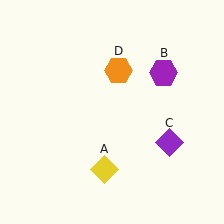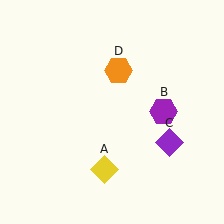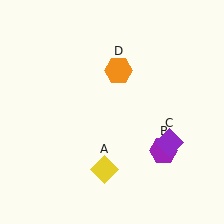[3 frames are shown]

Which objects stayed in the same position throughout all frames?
Yellow diamond (object A) and purple diamond (object C) and orange hexagon (object D) remained stationary.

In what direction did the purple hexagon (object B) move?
The purple hexagon (object B) moved down.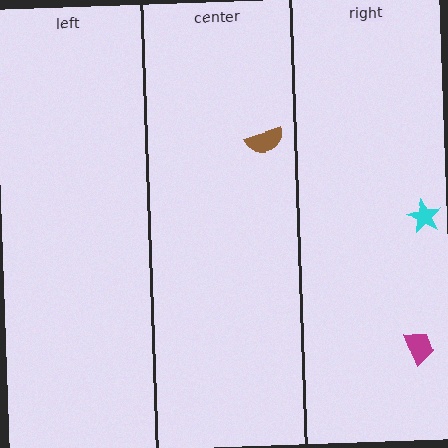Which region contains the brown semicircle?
The center region.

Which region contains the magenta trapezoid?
The right region.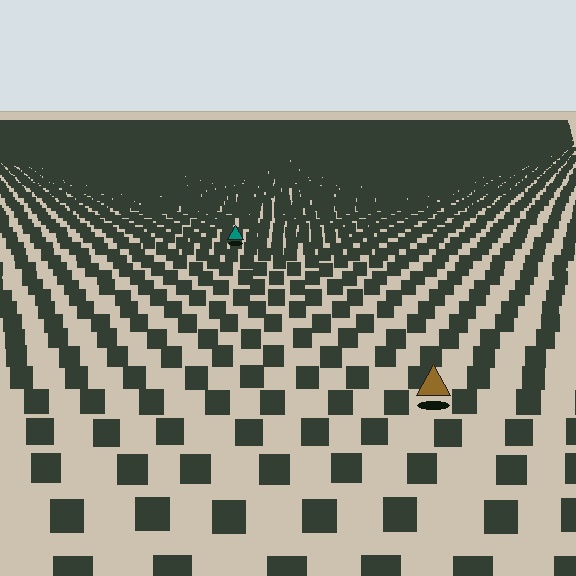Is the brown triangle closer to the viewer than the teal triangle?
Yes. The brown triangle is closer — you can tell from the texture gradient: the ground texture is coarser near it.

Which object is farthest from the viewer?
The teal triangle is farthest from the viewer. It appears smaller and the ground texture around it is denser.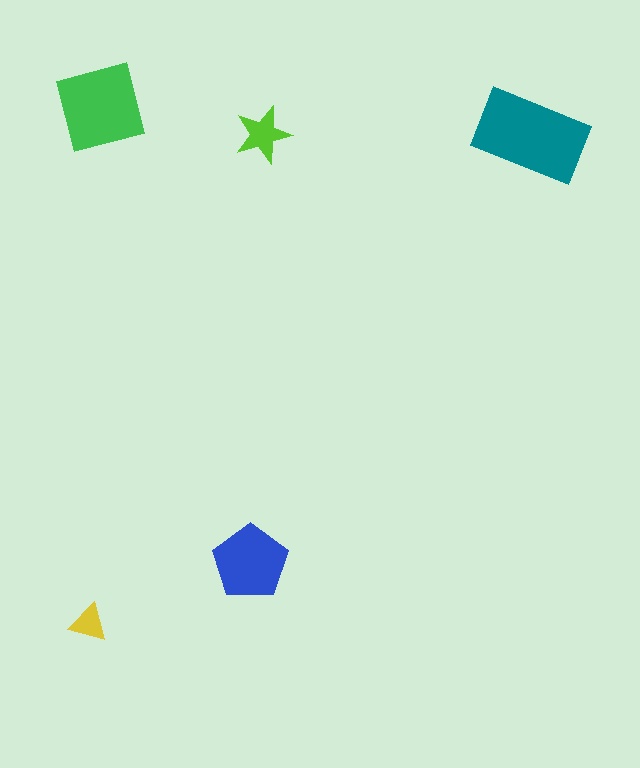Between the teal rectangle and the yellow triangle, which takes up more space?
The teal rectangle.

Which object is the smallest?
The yellow triangle.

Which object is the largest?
The teal rectangle.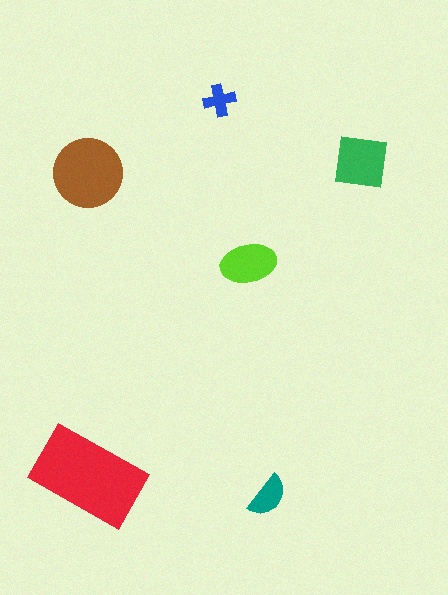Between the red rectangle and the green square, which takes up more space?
The red rectangle.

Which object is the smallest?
The blue cross.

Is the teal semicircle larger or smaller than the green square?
Smaller.